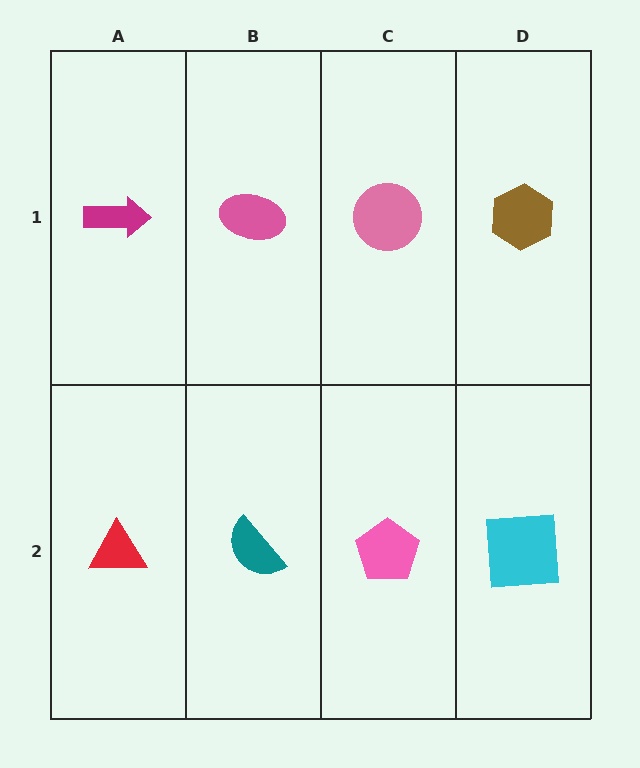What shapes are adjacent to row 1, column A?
A red triangle (row 2, column A), a pink ellipse (row 1, column B).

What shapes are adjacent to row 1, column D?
A cyan square (row 2, column D), a pink circle (row 1, column C).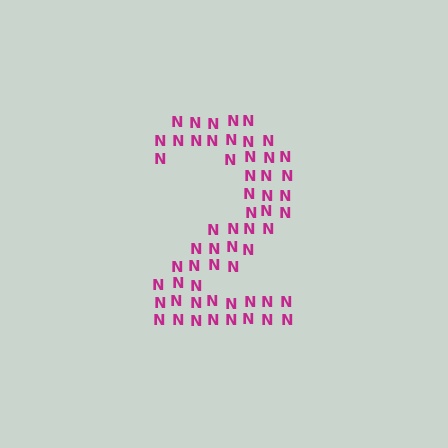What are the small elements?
The small elements are letter N's.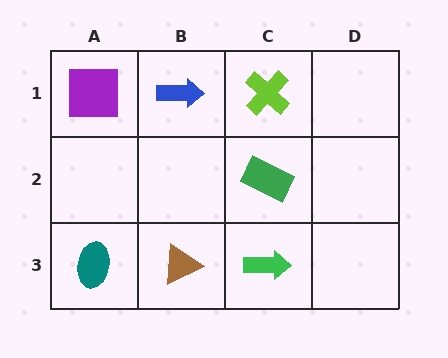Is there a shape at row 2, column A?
No, that cell is empty.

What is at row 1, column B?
A blue arrow.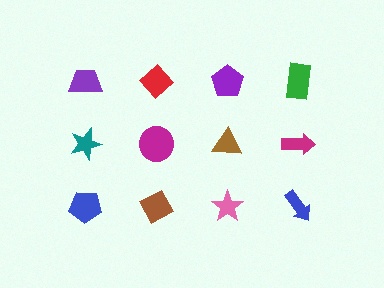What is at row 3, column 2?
A brown diamond.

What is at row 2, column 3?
A brown triangle.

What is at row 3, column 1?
A blue pentagon.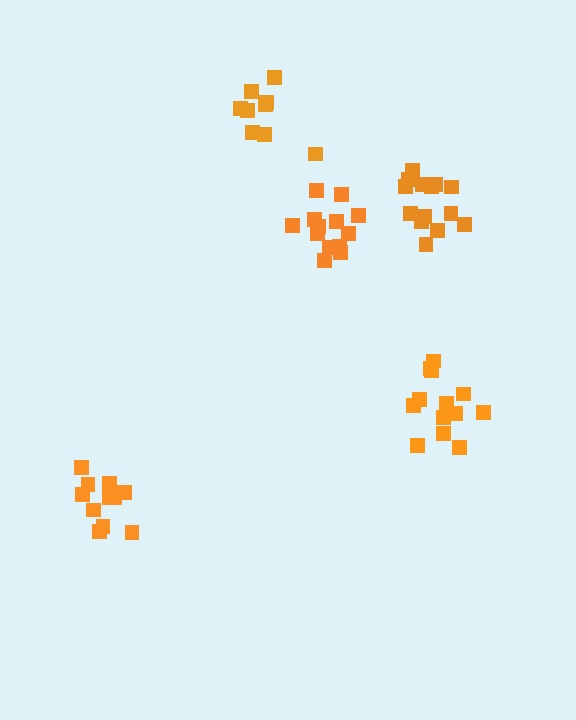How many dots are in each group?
Group 1: 9 dots, Group 2: 11 dots, Group 3: 14 dots, Group 4: 14 dots, Group 5: 13 dots (61 total).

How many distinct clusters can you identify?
There are 5 distinct clusters.